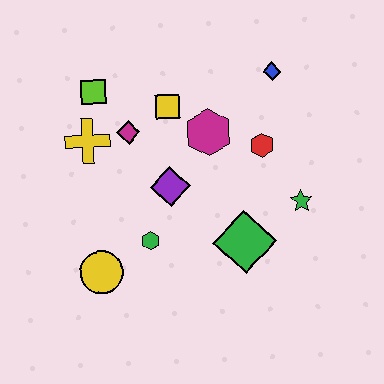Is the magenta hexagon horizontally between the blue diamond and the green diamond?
No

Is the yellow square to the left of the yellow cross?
No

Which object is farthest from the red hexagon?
The yellow circle is farthest from the red hexagon.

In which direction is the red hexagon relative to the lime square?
The red hexagon is to the right of the lime square.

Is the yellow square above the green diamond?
Yes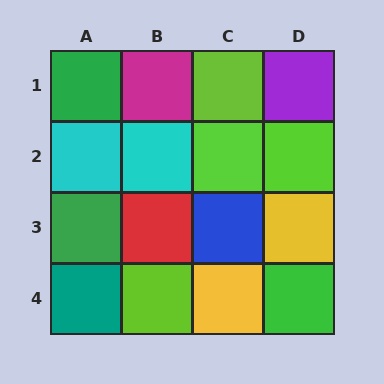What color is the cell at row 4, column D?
Green.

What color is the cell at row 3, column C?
Blue.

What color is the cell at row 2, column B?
Cyan.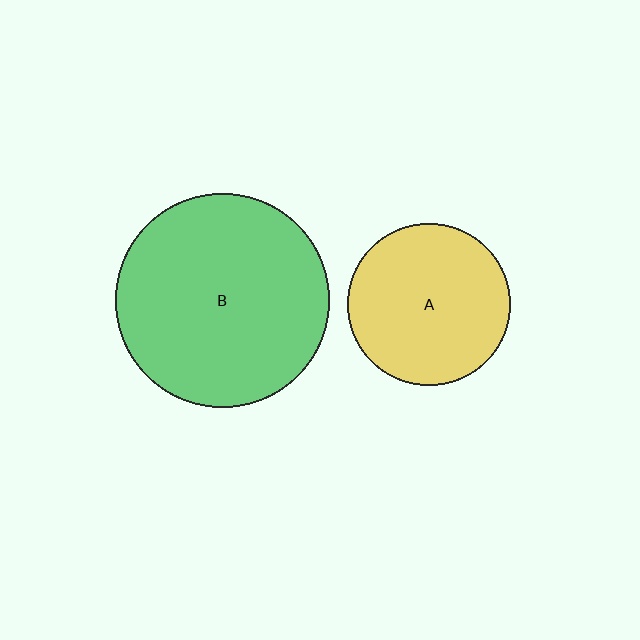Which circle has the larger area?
Circle B (green).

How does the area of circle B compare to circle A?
Approximately 1.7 times.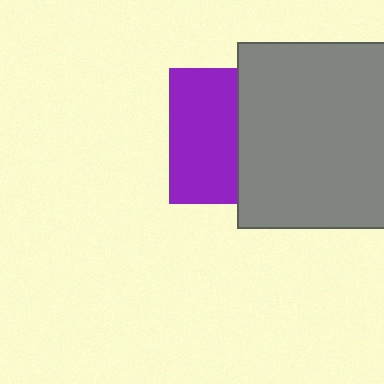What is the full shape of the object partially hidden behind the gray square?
The partially hidden object is a purple square.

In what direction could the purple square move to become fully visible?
The purple square could move left. That would shift it out from behind the gray square entirely.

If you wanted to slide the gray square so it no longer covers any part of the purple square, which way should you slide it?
Slide it right — that is the most direct way to separate the two shapes.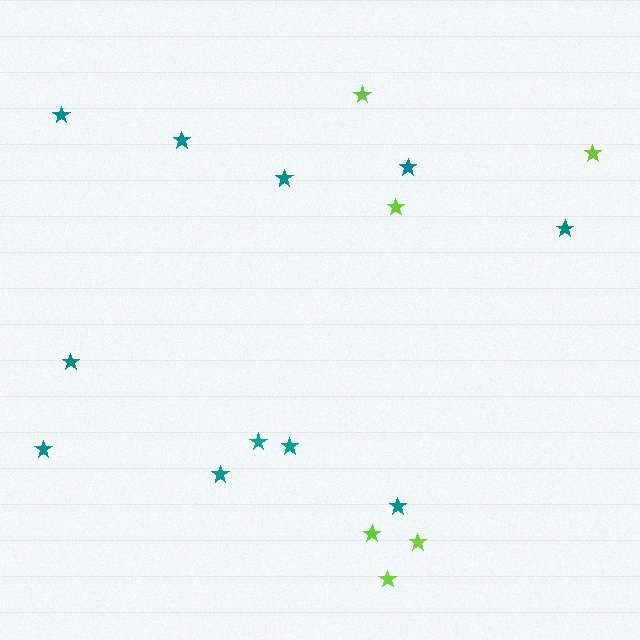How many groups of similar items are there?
There are 2 groups: one group of teal stars (11) and one group of lime stars (6).